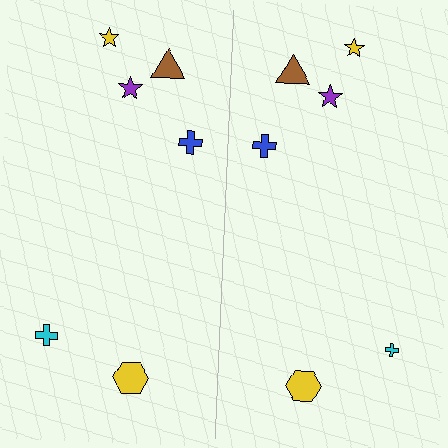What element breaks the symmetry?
The cyan cross on the right side has a different size than its mirror counterpart.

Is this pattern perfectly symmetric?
No, the pattern is not perfectly symmetric. The cyan cross on the right side has a different size than its mirror counterpart.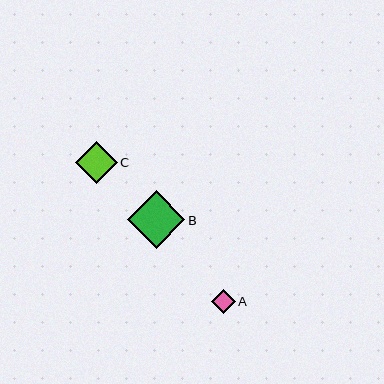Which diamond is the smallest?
Diamond A is the smallest with a size of approximately 24 pixels.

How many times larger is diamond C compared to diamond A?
Diamond C is approximately 1.8 times the size of diamond A.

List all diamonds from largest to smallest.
From largest to smallest: B, C, A.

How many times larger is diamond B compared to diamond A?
Diamond B is approximately 2.4 times the size of diamond A.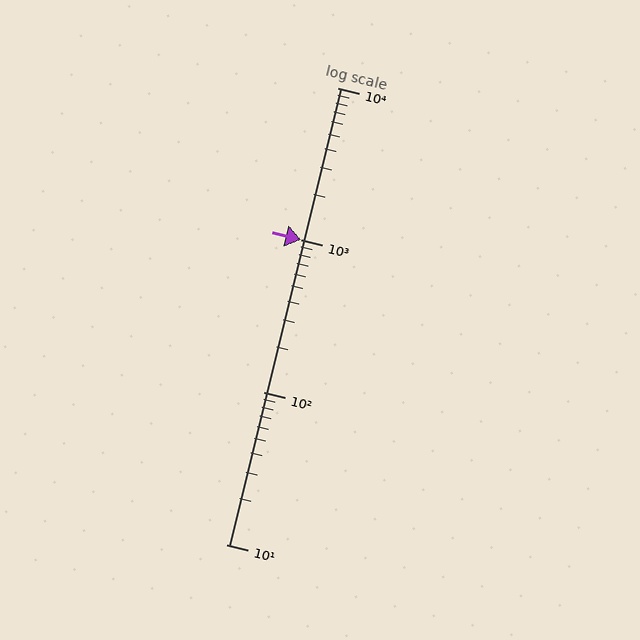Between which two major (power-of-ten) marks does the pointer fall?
The pointer is between 1000 and 10000.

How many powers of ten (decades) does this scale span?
The scale spans 3 decades, from 10 to 10000.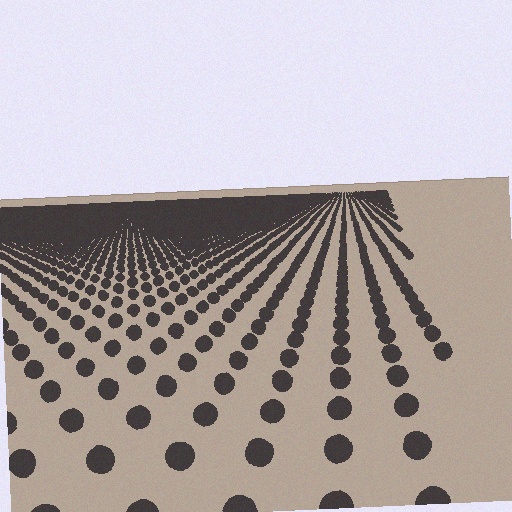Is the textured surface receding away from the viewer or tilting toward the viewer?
The surface is receding away from the viewer. Texture elements get smaller and denser toward the top.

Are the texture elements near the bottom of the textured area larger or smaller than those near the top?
Larger. Near the bottom, elements are closer to the viewer and appear at a bigger on-screen size.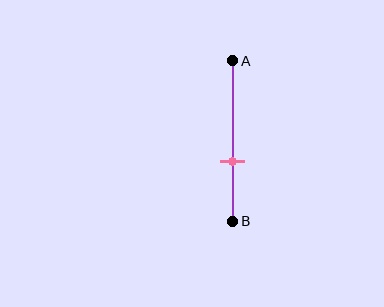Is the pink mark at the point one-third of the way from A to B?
No, the mark is at about 65% from A, not at the 33% one-third point.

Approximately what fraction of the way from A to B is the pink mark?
The pink mark is approximately 65% of the way from A to B.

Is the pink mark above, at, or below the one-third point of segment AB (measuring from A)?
The pink mark is below the one-third point of segment AB.